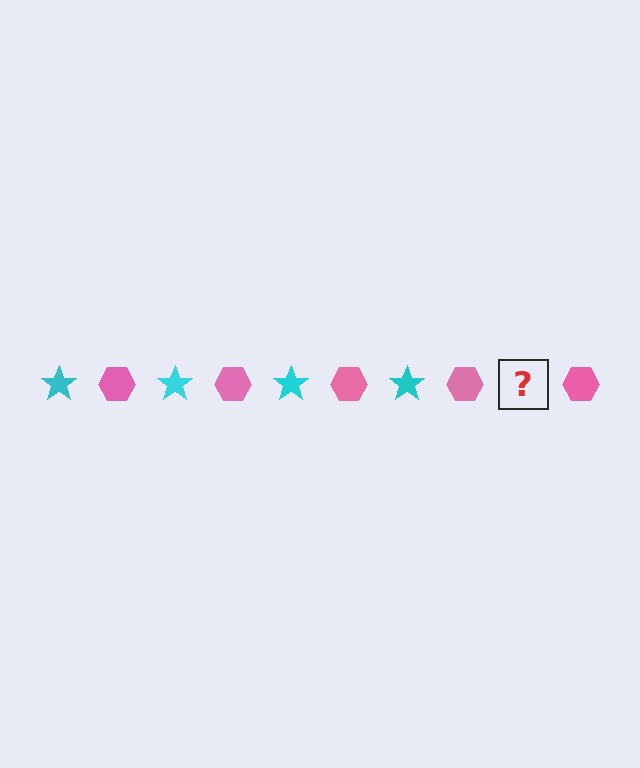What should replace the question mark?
The question mark should be replaced with a cyan star.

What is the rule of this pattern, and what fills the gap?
The rule is that the pattern alternates between cyan star and pink hexagon. The gap should be filled with a cyan star.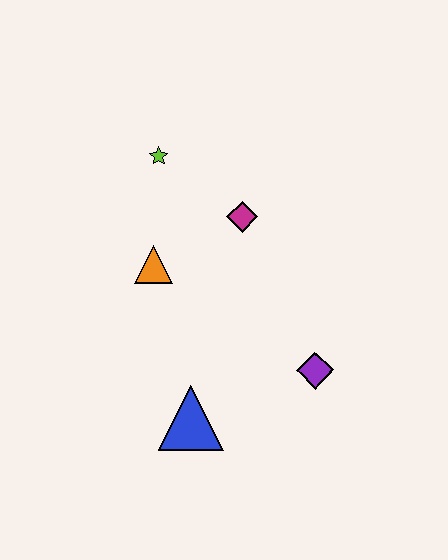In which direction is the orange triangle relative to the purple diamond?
The orange triangle is to the left of the purple diamond.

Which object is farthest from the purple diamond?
The lime star is farthest from the purple diamond.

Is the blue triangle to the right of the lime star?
Yes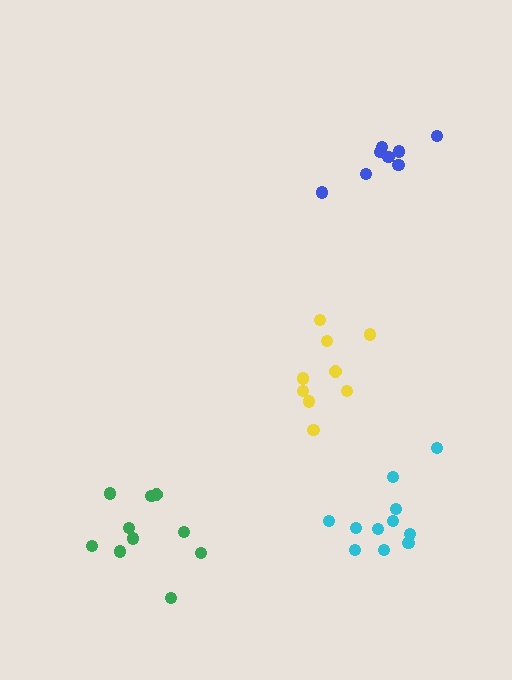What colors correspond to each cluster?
The clusters are colored: green, yellow, blue, cyan.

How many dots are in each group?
Group 1: 10 dots, Group 2: 9 dots, Group 3: 8 dots, Group 4: 11 dots (38 total).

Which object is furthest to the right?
The blue cluster is rightmost.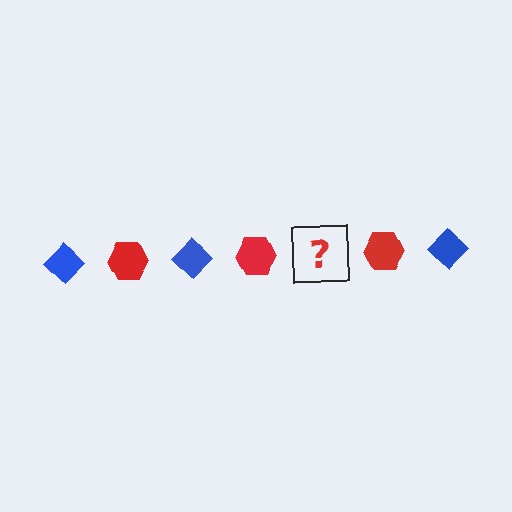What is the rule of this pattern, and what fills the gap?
The rule is that the pattern alternates between blue diamond and red hexagon. The gap should be filled with a blue diamond.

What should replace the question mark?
The question mark should be replaced with a blue diamond.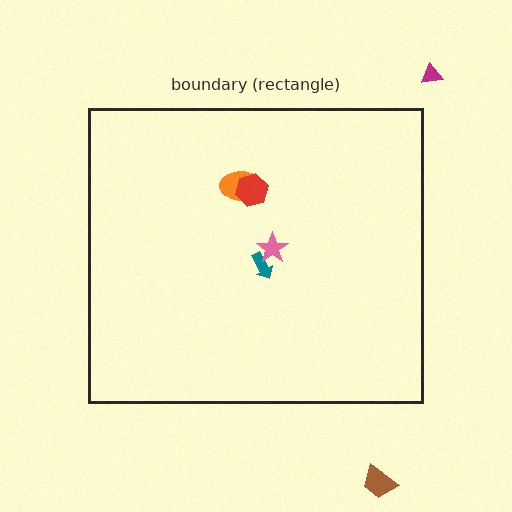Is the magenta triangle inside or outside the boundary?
Outside.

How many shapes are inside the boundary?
4 inside, 2 outside.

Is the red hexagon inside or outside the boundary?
Inside.